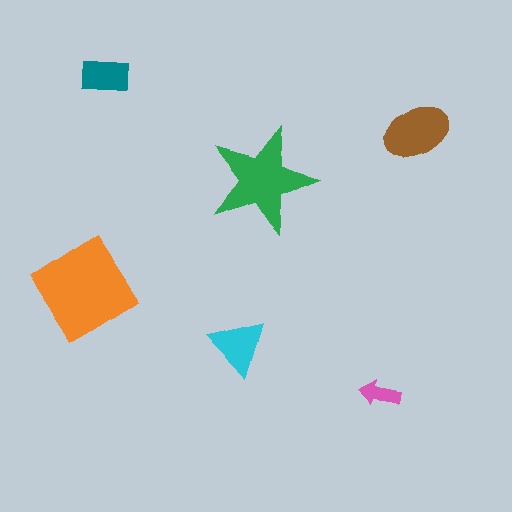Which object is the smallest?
The pink arrow.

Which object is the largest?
The orange diamond.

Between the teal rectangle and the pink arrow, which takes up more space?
The teal rectangle.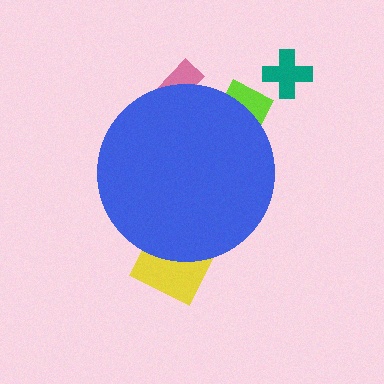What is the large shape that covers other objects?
A blue circle.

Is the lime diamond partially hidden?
Yes, the lime diamond is partially hidden behind the blue circle.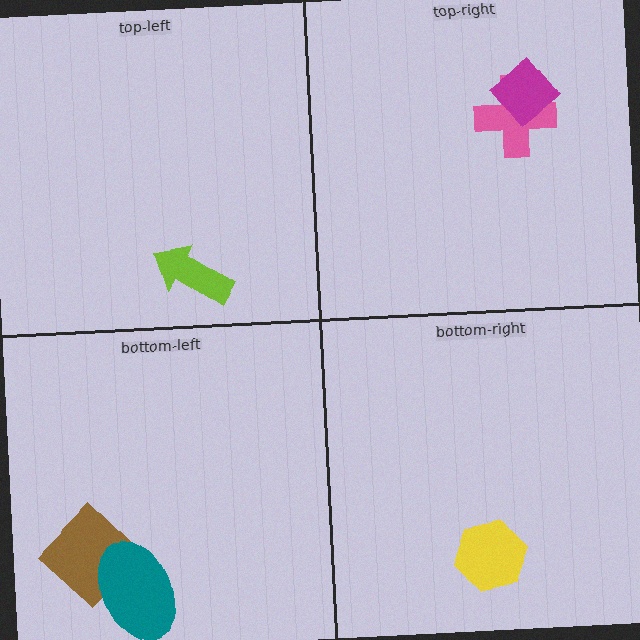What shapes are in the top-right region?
The pink cross, the magenta diamond.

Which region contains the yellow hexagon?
The bottom-right region.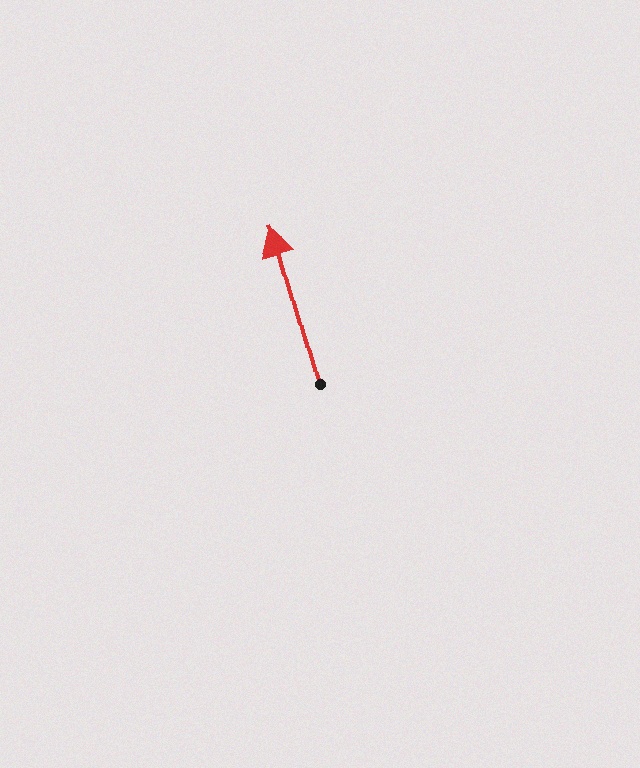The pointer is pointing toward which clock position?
Roughly 11 o'clock.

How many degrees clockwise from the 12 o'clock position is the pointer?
Approximately 345 degrees.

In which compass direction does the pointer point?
North.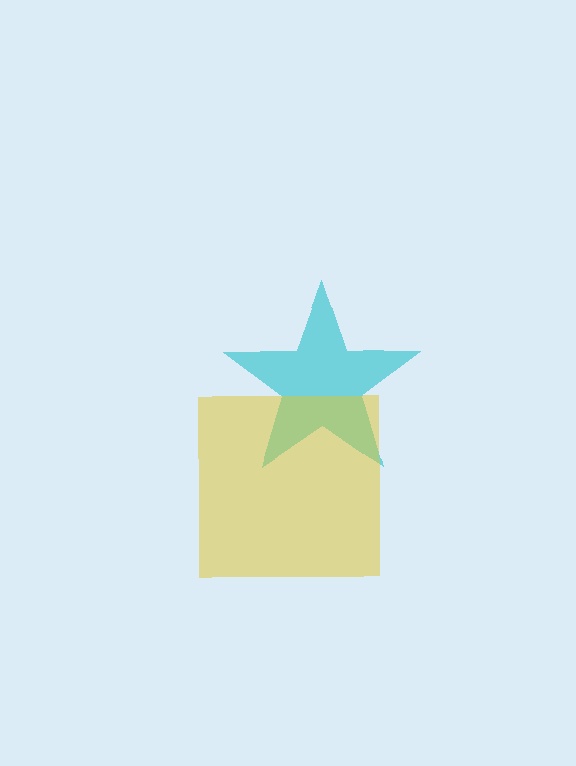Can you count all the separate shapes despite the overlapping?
Yes, there are 2 separate shapes.